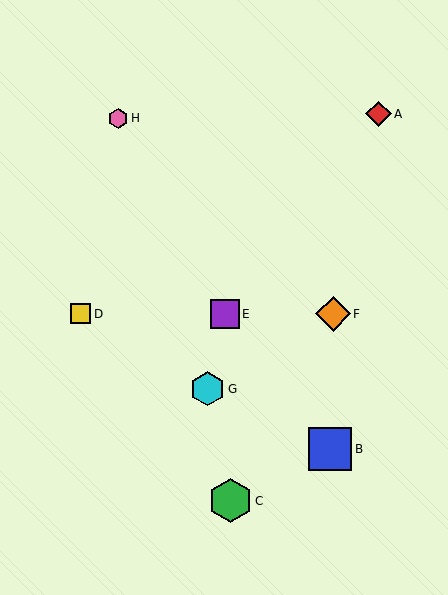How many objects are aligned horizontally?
3 objects (D, E, F) are aligned horizontally.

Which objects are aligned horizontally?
Objects D, E, F are aligned horizontally.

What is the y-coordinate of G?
Object G is at y≈389.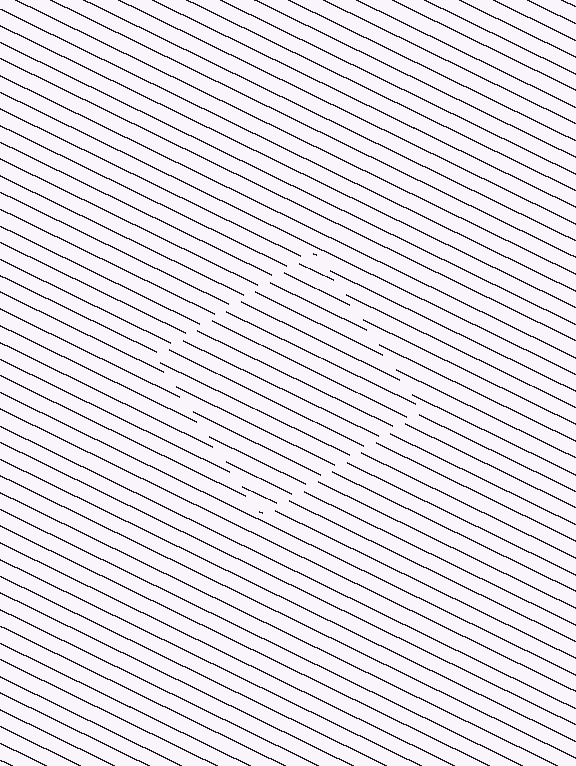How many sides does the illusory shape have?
4 sides — the line-ends trace a square.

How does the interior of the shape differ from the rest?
The interior of the shape contains the same grating, shifted by half a period — the contour is defined by the phase discontinuity where line-ends from the inner and outer gratings abut.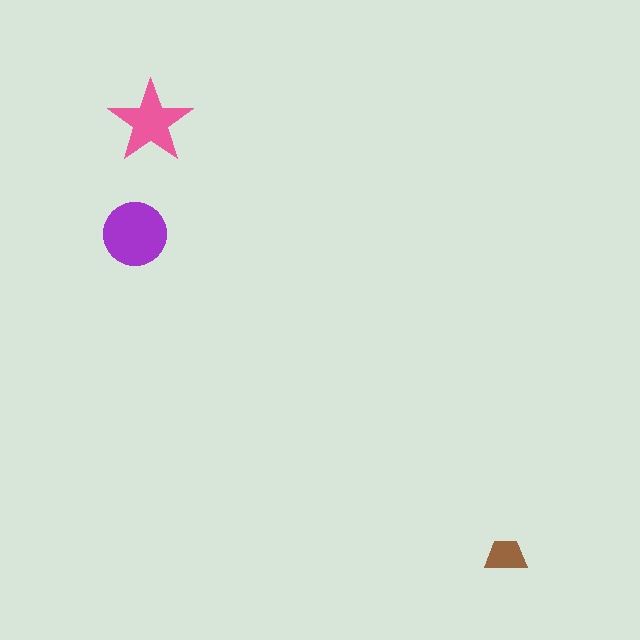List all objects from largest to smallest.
The purple circle, the pink star, the brown trapezoid.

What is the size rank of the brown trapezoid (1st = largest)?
3rd.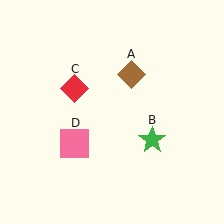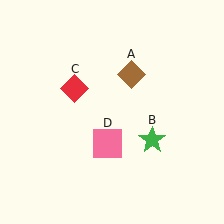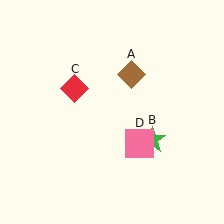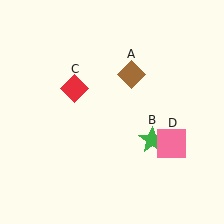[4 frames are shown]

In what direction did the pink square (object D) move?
The pink square (object D) moved right.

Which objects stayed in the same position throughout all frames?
Brown diamond (object A) and green star (object B) and red diamond (object C) remained stationary.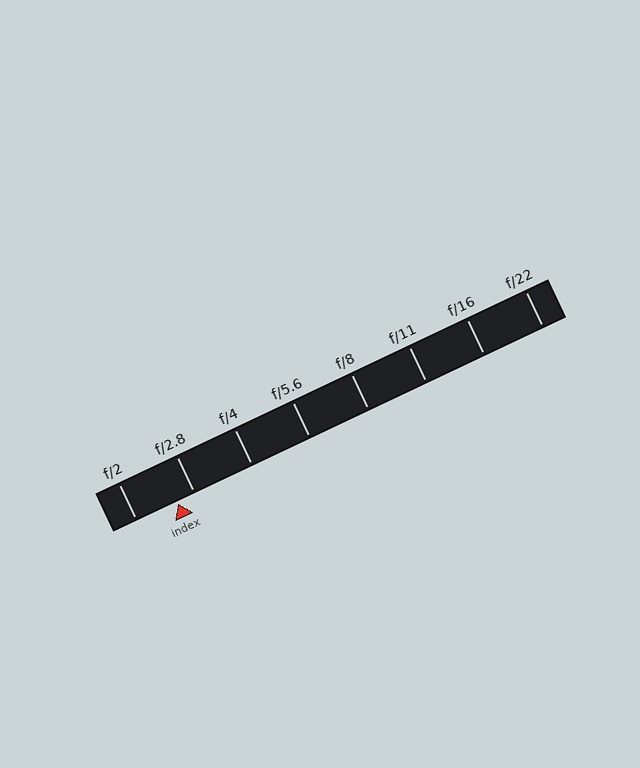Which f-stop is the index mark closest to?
The index mark is closest to f/2.8.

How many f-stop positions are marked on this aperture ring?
There are 8 f-stop positions marked.